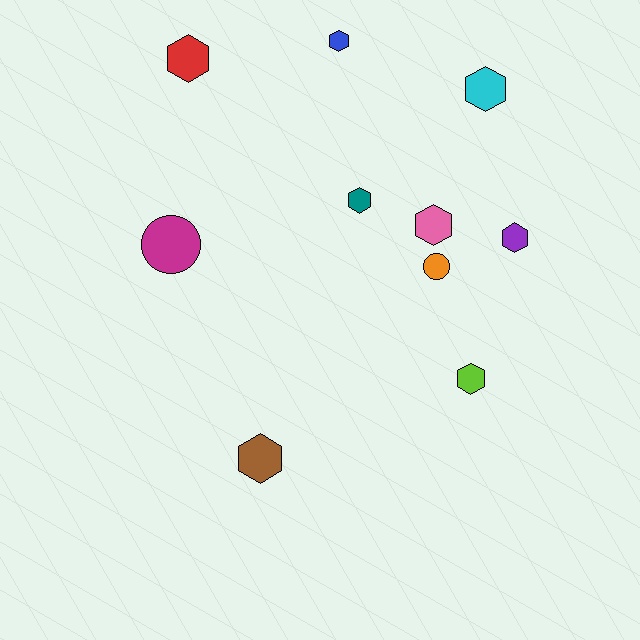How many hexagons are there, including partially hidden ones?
There are 8 hexagons.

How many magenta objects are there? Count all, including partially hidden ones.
There is 1 magenta object.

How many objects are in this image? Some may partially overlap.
There are 10 objects.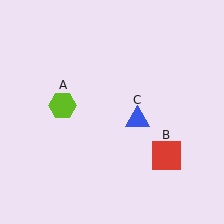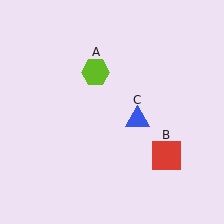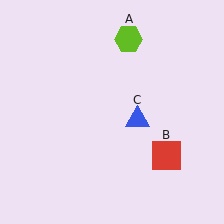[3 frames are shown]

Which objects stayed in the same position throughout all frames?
Red square (object B) and blue triangle (object C) remained stationary.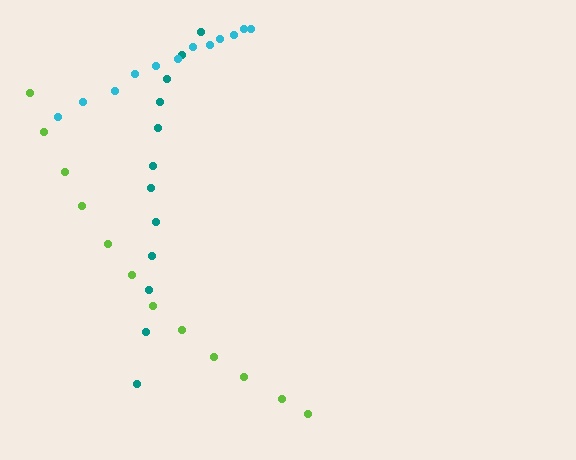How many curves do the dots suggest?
There are 3 distinct paths.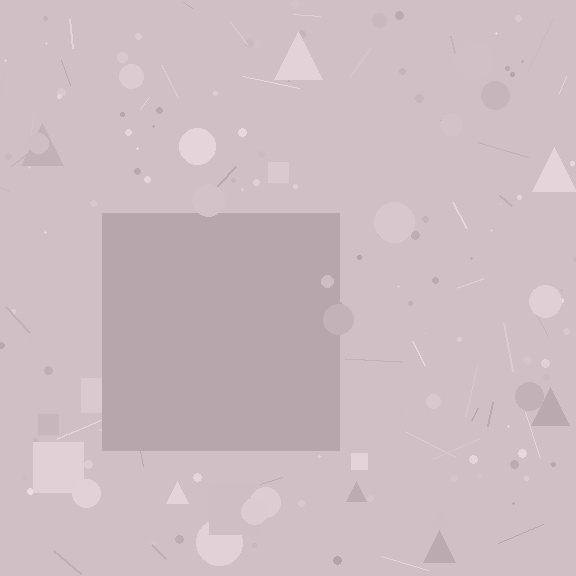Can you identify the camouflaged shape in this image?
The camouflaged shape is a square.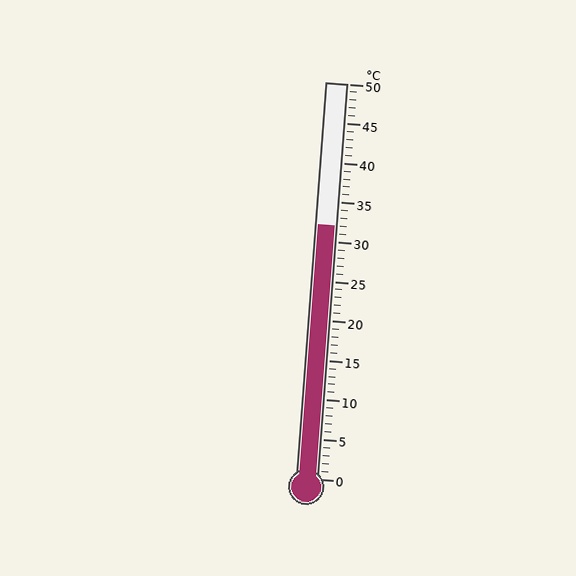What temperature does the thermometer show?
The thermometer shows approximately 32°C.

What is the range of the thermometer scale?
The thermometer scale ranges from 0°C to 50°C.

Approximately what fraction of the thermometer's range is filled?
The thermometer is filled to approximately 65% of its range.